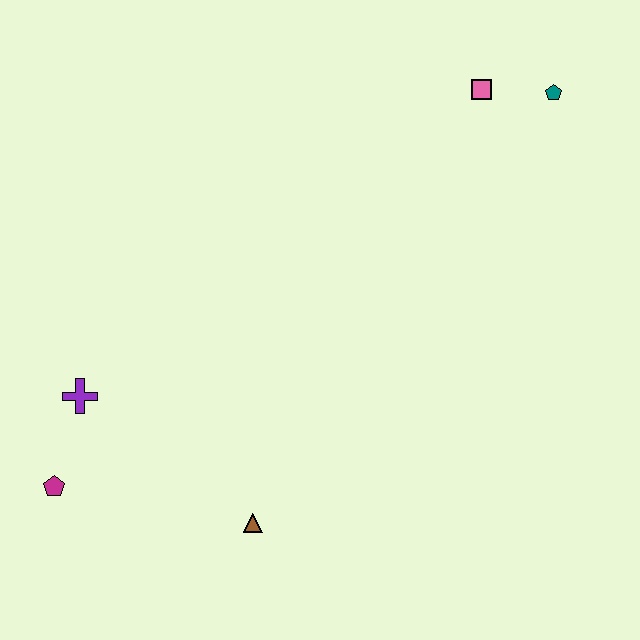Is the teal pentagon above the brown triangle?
Yes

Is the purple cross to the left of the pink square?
Yes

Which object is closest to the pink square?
The teal pentagon is closest to the pink square.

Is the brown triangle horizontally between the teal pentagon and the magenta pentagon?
Yes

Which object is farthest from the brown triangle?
The teal pentagon is farthest from the brown triangle.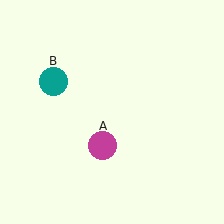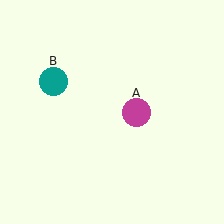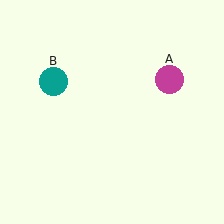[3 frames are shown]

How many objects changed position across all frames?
1 object changed position: magenta circle (object A).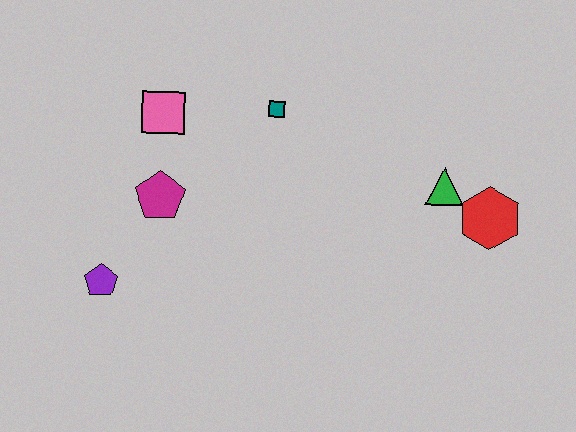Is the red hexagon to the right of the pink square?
Yes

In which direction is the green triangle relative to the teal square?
The green triangle is to the right of the teal square.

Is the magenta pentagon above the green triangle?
No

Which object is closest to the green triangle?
The red hexagon is closest to the green triangle.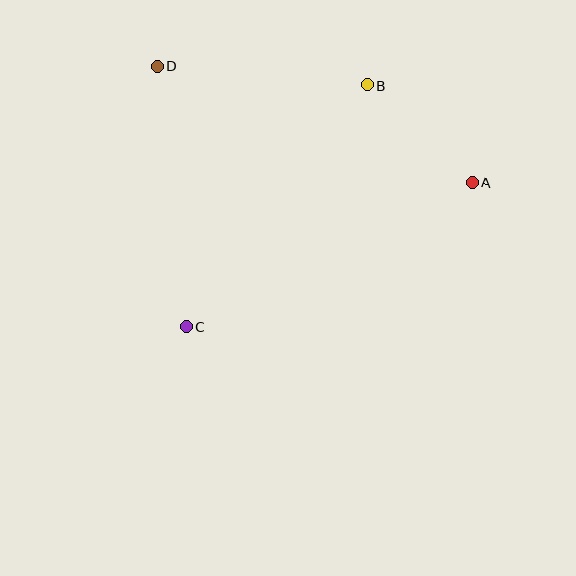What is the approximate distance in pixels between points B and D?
The distance between B and D is approximately 211 pixels.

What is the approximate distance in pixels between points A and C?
The distance between A and C is approximately 320 pixels.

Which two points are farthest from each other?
Points A and D are farthest from each other.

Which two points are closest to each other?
Points A and B are closest to each other.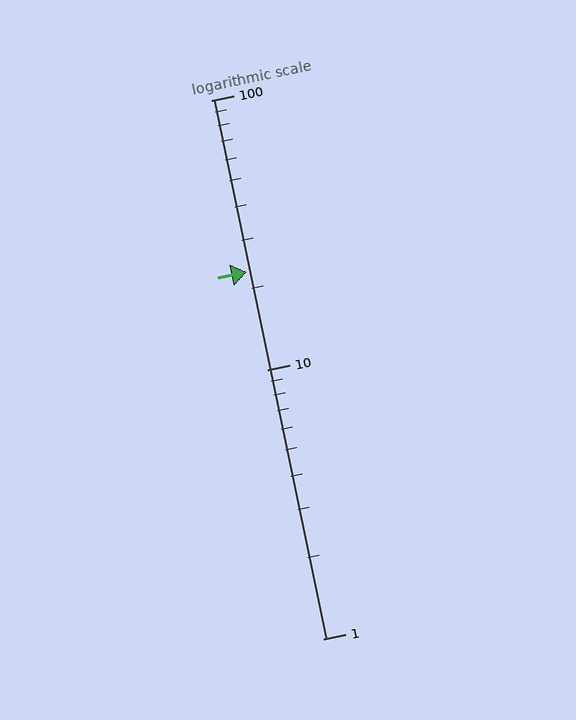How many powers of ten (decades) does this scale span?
The scale spans 2 decades, from 1 to 100.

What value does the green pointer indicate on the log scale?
The pointer indicates approximately 23.